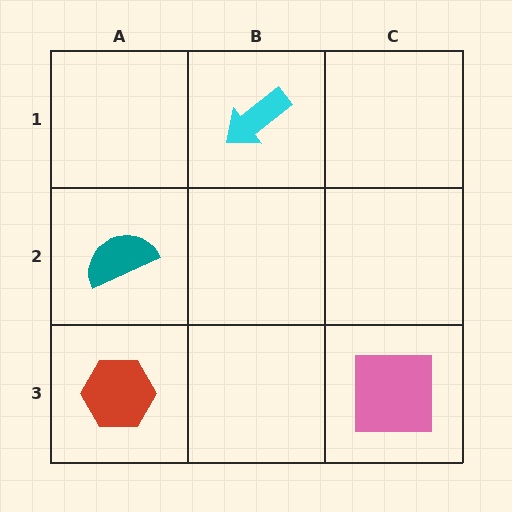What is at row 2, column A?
A teal semicircle.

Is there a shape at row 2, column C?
No, that cell is empty.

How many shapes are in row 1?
1 shape.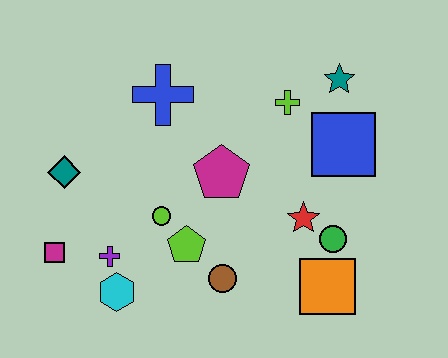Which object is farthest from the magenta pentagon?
The magenta square is farthest from the magenta pentagon.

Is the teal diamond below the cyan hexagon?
No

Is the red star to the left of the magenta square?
No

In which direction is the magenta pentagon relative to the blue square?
The magenta pentagon is to the left of the blue square.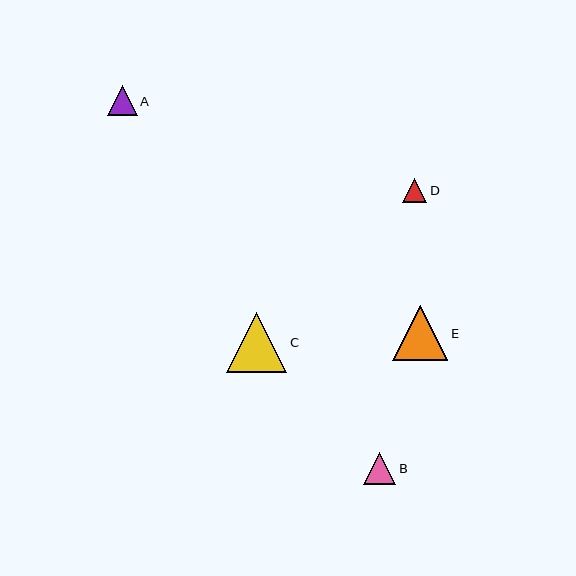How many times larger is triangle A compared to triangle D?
Triangle A is approximately 1.2 times the size of triangle D.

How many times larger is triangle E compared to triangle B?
Triangle E is approximately 1.7 times the size of triangle B.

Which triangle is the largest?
Triangle C is the largest with a size of approximately 60 pixels.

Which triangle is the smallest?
Triangle D is the smallest with a size of approximately 24 pixels.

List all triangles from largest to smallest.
From largest to smallest: C, E, B, A, D.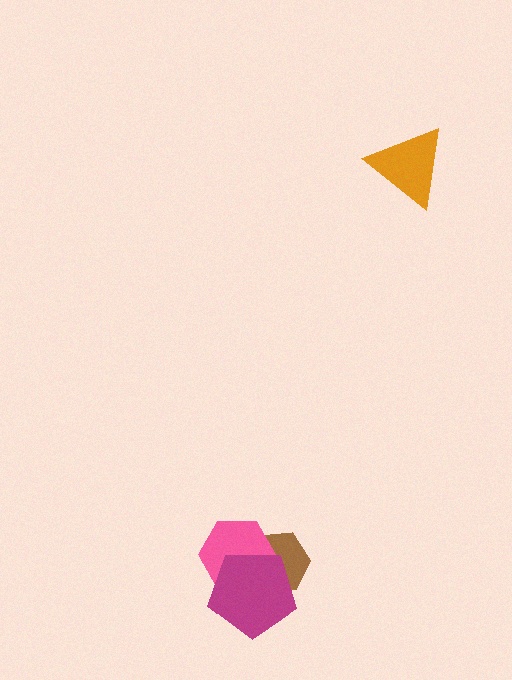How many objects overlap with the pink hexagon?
2 objects overlap with the pink hexagon.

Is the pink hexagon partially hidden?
Yes, it is partially covered by another shape.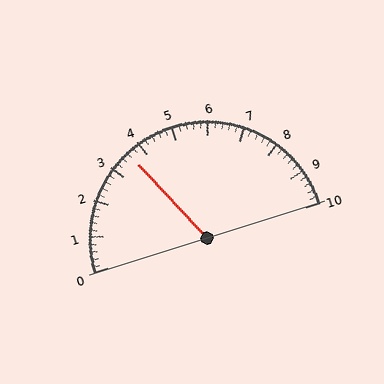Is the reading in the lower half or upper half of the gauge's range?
The reading is in the lower half of the range (0 to 10).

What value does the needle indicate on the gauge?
The needle indicates approximately 3.6.